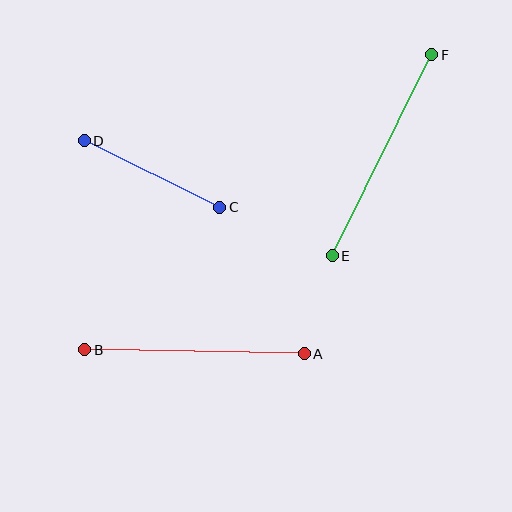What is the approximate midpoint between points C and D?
The midpoint is at approximately (152, 174) pixels.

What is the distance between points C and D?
The distance is approximately 151 pixels.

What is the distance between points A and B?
The distance is approximately 219 pixels.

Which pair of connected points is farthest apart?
Points E and F are farthest apart.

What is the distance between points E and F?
The distance is approximately 225 pixels.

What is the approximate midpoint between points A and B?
The midpoint is at approximately (194, 352) pixels.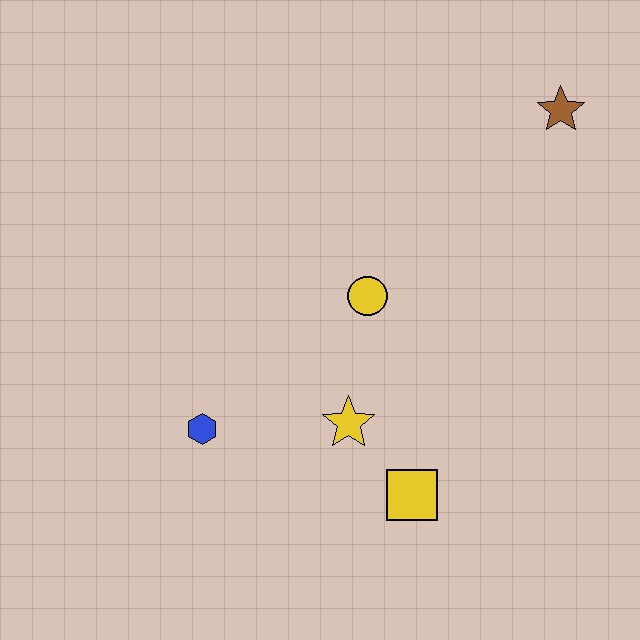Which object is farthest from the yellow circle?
The brown star is farthest from the yellow circle.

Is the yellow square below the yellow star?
Yes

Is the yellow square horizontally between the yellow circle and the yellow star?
No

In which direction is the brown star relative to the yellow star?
The brown star is above the yellow star.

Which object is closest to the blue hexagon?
The yellow star is closest to the blue hexagon.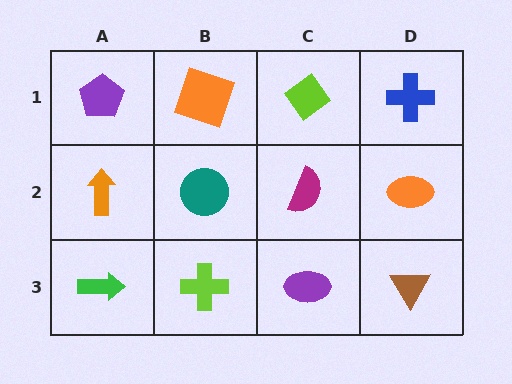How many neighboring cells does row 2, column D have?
3.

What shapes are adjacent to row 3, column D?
An orange ellipse (row 2, column D), a purple ellipse (row 3, column C).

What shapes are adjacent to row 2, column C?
A lime diamond (row 1, column C), a purple ellipse (row 3, column C), a teal circle (row 2, column B), an orange ellipse (row 2, column D).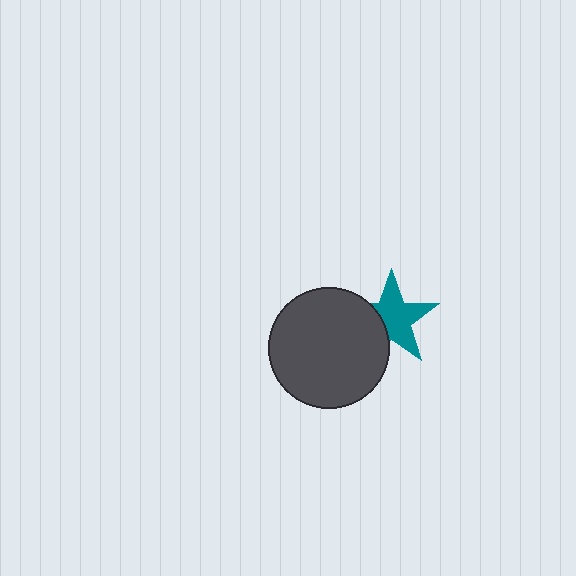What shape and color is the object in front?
The object in front is a dark gray circle.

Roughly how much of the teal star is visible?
Most of it is visible (roughly 68%).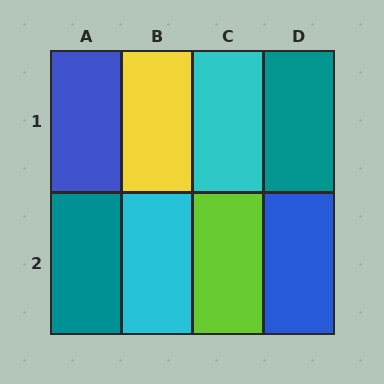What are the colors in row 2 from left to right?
Teal, cyan, lime, blue.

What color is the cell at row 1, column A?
Blue.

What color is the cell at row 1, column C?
Cyan.